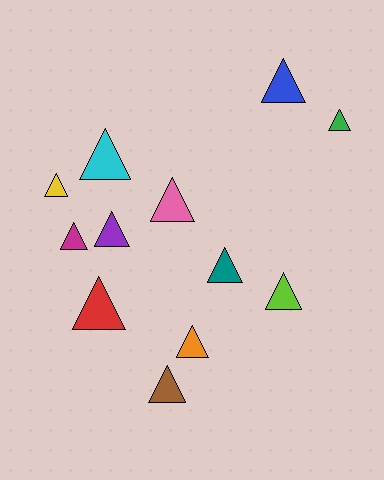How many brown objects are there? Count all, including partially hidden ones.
There is 1 brown object.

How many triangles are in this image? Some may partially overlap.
There are 12 triangles.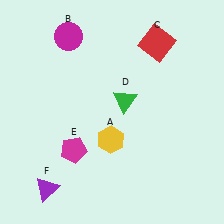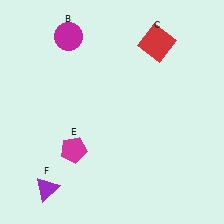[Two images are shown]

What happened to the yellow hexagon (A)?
The yellow hexagon (A) was removed in Image 2. It was in the bottom-left area of Image 1.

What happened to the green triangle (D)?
The green triangle (D) was removed in Image 2. It was in the top-right area of Image 1.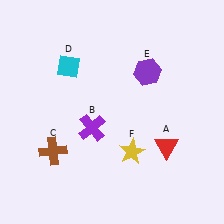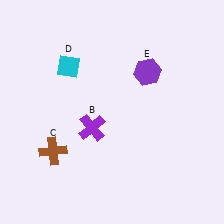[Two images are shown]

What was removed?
The red triangle (A), the yellow star (F) were removed in Image 2.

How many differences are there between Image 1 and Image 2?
There are 2 differences between the two images.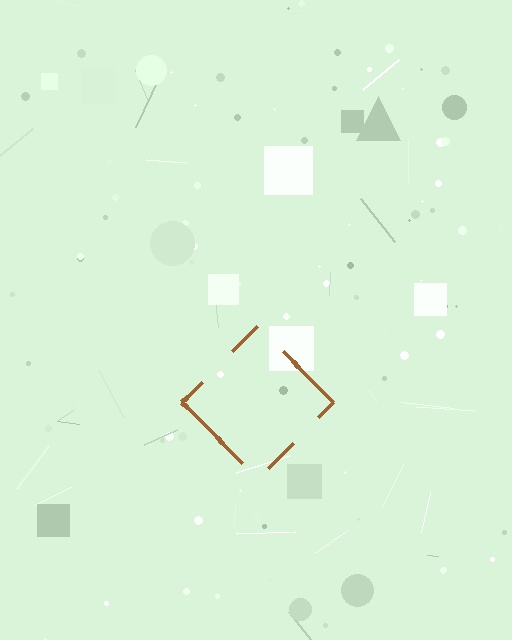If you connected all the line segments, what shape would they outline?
They would outline a diamond.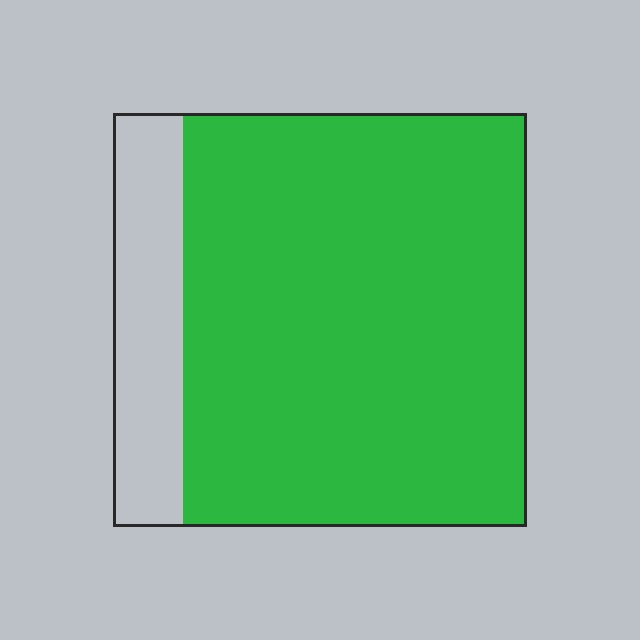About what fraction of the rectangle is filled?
About five sixths (5/6).